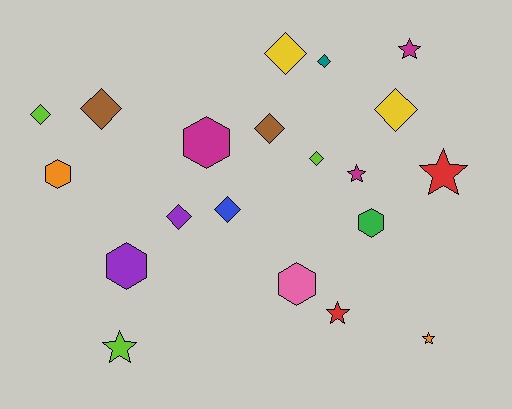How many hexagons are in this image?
There are 5 hexagons.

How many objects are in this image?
There are 20 objects.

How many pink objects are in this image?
There is 1 pink object.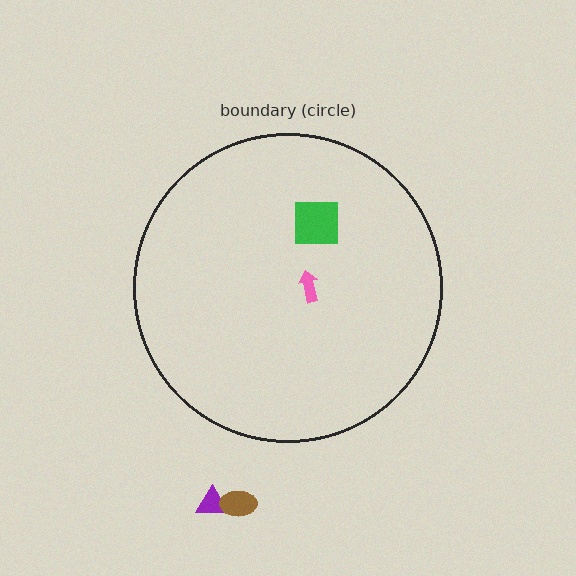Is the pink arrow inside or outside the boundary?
Inside.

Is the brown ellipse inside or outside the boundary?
Outside.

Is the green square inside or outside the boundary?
Inside.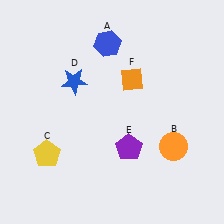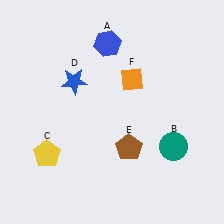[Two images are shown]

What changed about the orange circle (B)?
In Image 1, B is orange. In Image 2, it changed to teal.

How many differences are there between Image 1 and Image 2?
There are 2 differences between the two images.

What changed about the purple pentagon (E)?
In Image 1, E is purple. In Image 2, it changed to brown.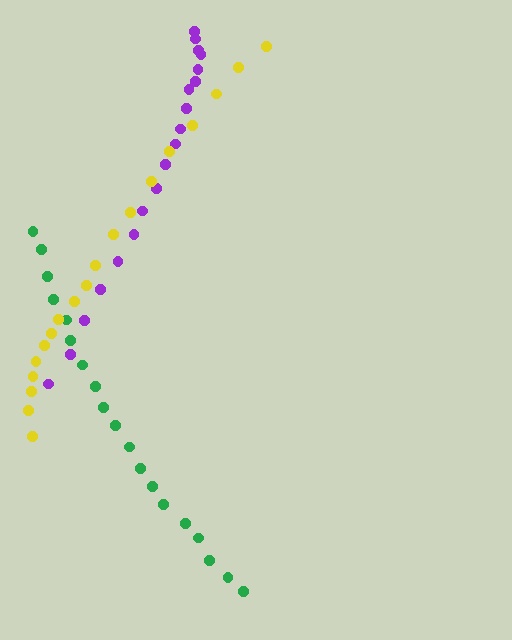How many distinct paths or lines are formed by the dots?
There are 3 distinct paths.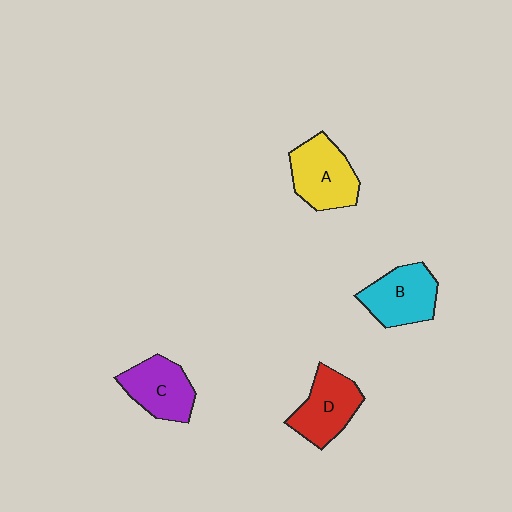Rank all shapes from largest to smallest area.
From largest to smallest: A (yellow), B (cyan), D (red), C (purple).